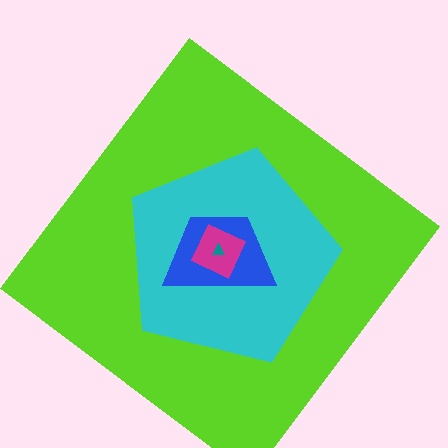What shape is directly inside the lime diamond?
The cyan pentagon.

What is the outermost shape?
The lime diamond.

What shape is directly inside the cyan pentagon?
The blue trapezoid.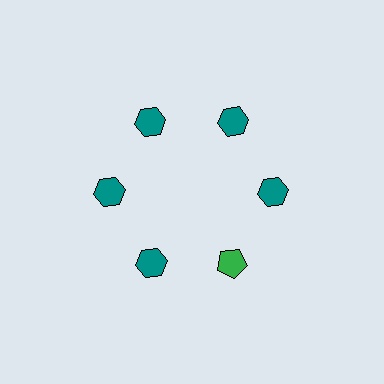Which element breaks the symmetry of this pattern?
The green pentagon at roughly the 5 o'clock position breaks the symmetry. All other shapes are teal hexagons.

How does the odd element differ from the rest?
It differs in both color (green instead of teal) and shape (pentagon instead of hexagon).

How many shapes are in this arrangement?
There are 6 shapes arranged in a ring pattern.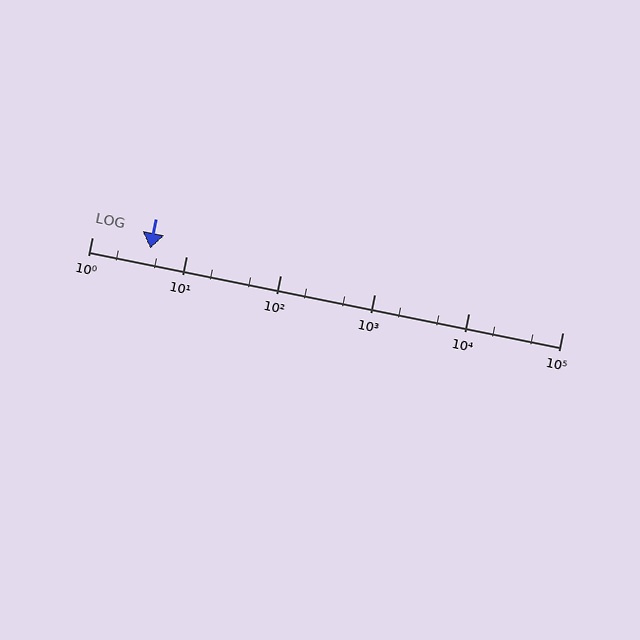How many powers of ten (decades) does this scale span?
The scale spans 5 decades, from 1 to 100000.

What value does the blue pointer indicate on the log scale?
The pointer indicates approximately 4.2.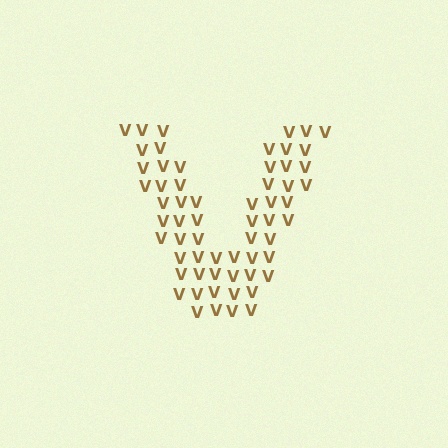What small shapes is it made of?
It is made of small letter V's.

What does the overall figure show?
The overall figure shows the letter V.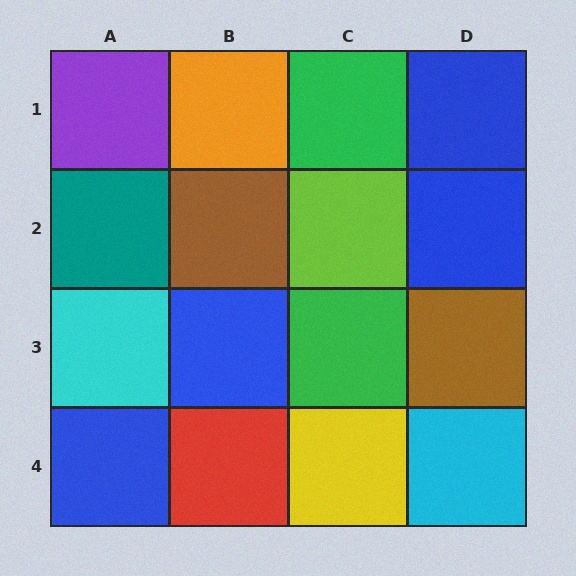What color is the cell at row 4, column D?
Cyan.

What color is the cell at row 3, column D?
Brown.